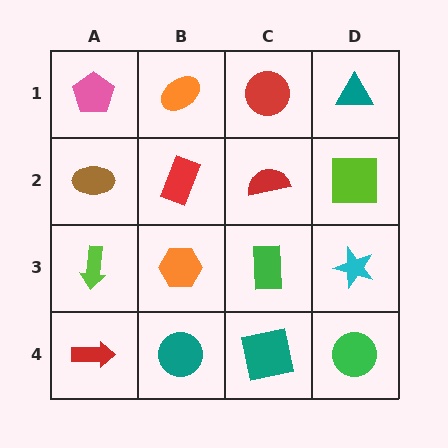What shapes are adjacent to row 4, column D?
A cyan star (row 3, column D), a teal square (row 4, column C).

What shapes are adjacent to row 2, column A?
A pink pentagon (row 1, column A), a lime arrow (row 3, column A), a red rectangle (row 2, column B).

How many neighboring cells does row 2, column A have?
3.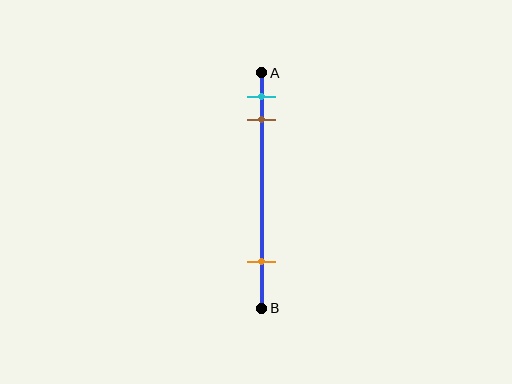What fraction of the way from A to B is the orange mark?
The orange mark is approximately 80% (0.8) of the way from A to B.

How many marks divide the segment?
There are 3 marks dividing the segment.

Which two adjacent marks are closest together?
The cyan and brown marks are the closest adjacent pair.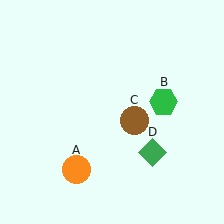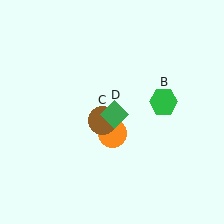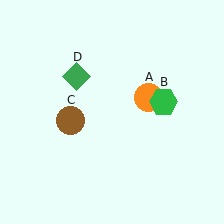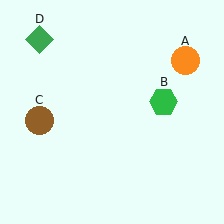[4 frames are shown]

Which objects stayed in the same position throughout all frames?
Green hexagon (object B) remained stationary.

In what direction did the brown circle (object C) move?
The brown circle (object C) moved left.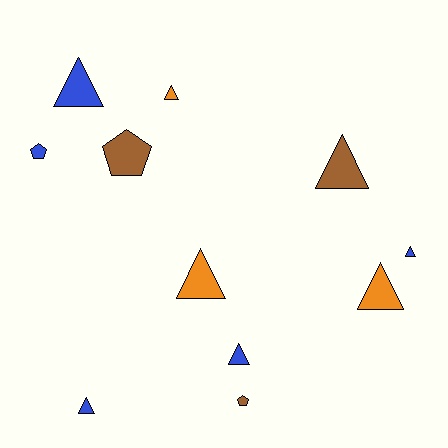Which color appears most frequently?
Blue, with 5 objects.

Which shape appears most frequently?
Triangle, with 8 objects.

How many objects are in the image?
There are 11 objects.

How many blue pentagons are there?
There is 1 blue pentagon.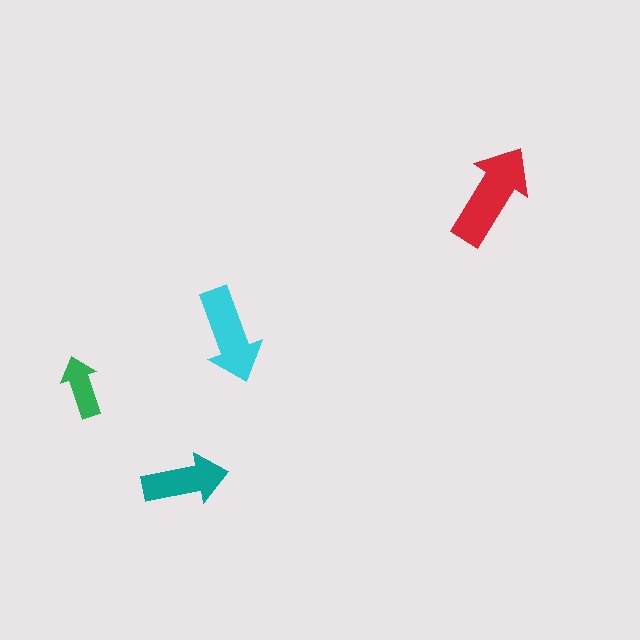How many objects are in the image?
There are 4 objects in the image.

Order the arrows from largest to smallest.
the red one, the cyan one, the teal one, the green one.